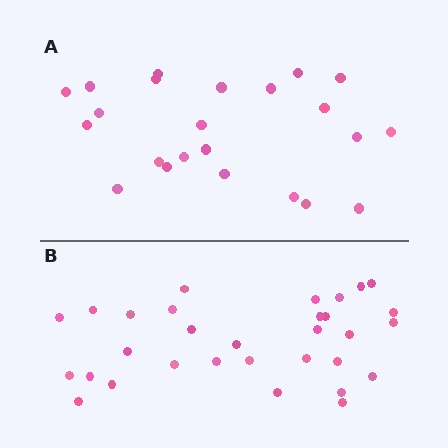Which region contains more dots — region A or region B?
Region B (the bottom region) has more dots.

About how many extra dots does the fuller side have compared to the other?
Region B has roughly 8 or so more dots than region A.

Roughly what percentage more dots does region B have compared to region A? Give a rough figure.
About 35% more.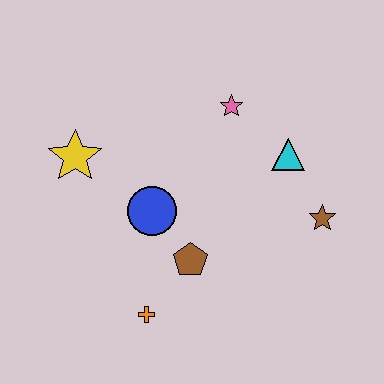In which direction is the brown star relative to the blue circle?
The brown star is to the right of the blue circle.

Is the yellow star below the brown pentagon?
No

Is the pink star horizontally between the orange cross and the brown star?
Yes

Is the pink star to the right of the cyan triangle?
No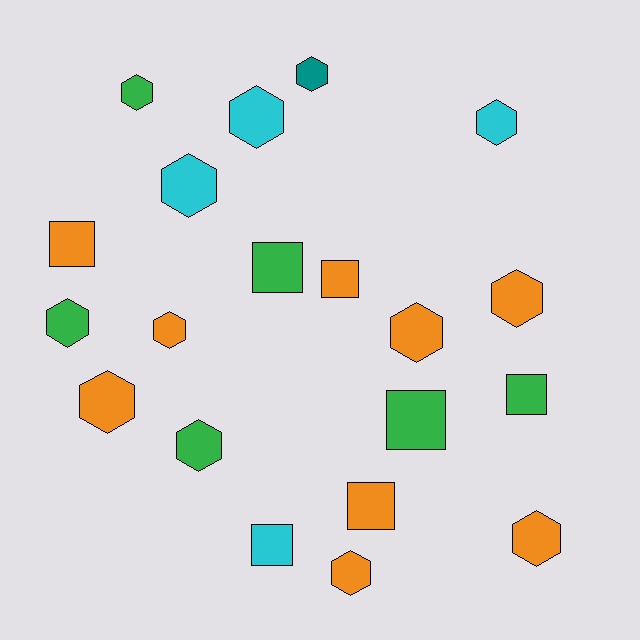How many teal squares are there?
There are no teal squares.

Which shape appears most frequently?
Hexagon, with 13 objects.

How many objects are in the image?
There are 20 objects.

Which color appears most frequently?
Orange, with 9 objects.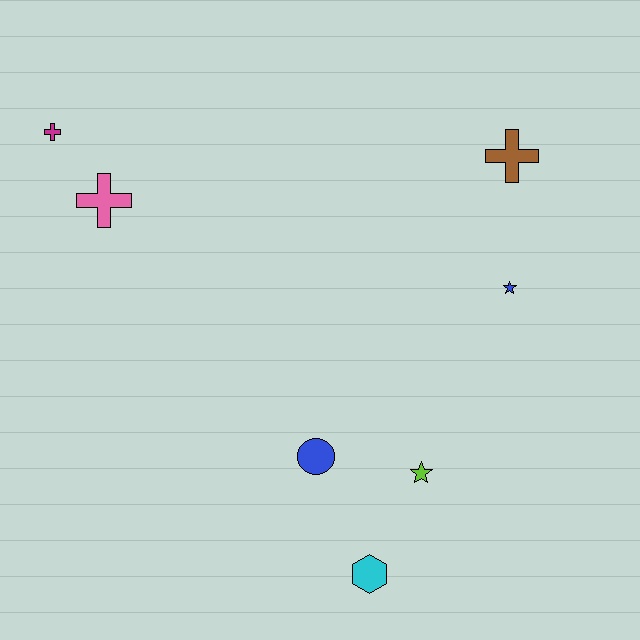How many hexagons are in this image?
There is 1 hexagon.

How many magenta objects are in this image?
There is 1 magenta object.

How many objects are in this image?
There are 7 objects.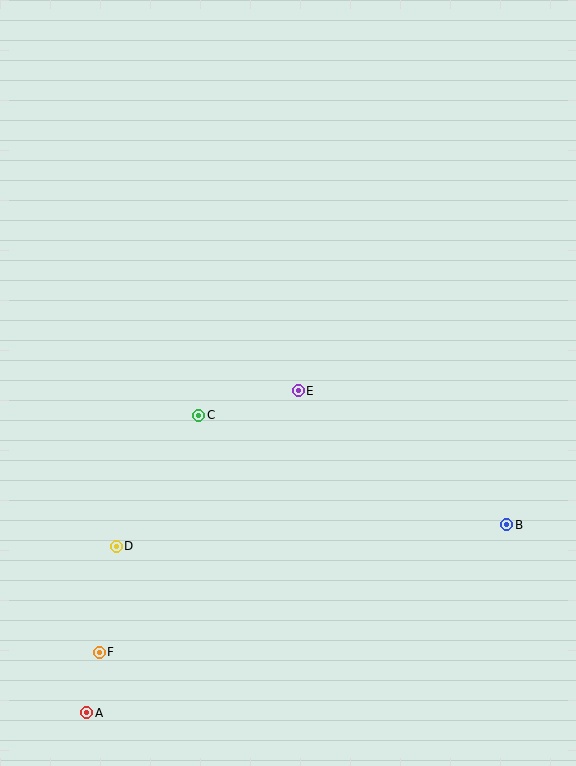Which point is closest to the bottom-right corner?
Point B is closest to the bottom-right corner.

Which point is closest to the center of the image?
Point E at (298, 391) is closest to the center.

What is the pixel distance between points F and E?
The distance between F and E is 329 pixels.